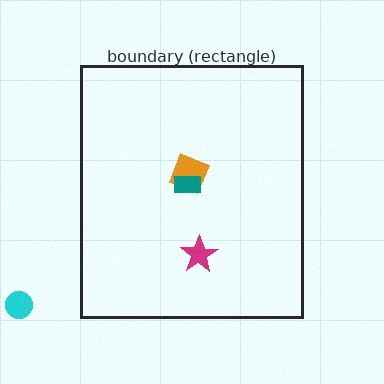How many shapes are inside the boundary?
3 inside, 1 outside.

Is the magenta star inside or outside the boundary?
Inside.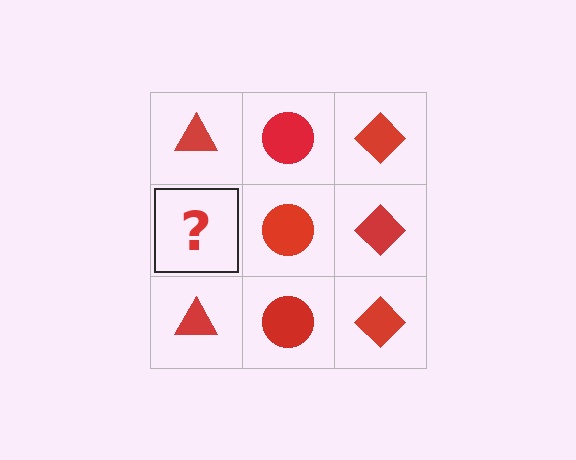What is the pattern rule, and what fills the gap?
The rule is that each column has a consistent shape. The gap should be filled with a red triangle.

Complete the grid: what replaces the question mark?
The question mark should be replaced with a red triangle.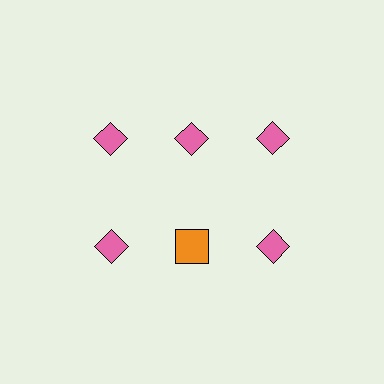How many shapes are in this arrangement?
There are 6 shapes arranged in a grid pattern.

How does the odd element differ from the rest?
It differs in both color (orange instead of pink) and shape (square instead of diamond).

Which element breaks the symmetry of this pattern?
The orange square in the second row, second from left column breaks the symmetry. All other shapes are pink diamonds.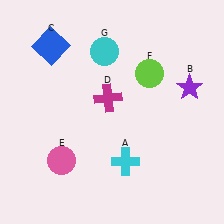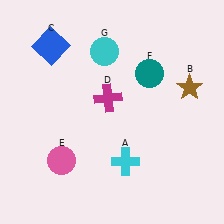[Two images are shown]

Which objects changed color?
B changed from purple to brown. F changed from lime to teal.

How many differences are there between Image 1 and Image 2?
There are 2 differences between the two images.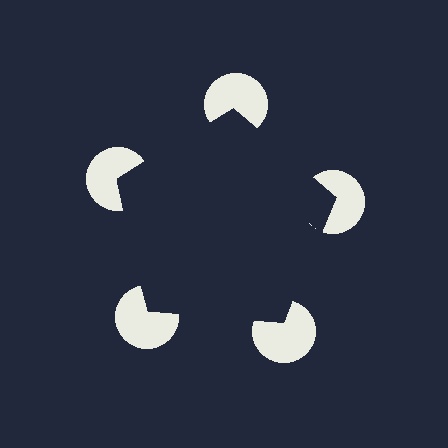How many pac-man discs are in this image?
There are 5 — one at each vertex of the illusory pentagon.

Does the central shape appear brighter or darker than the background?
It typically appears slightly darker than the background, even though no actual brightness change is drawn.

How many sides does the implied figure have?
5 sides.